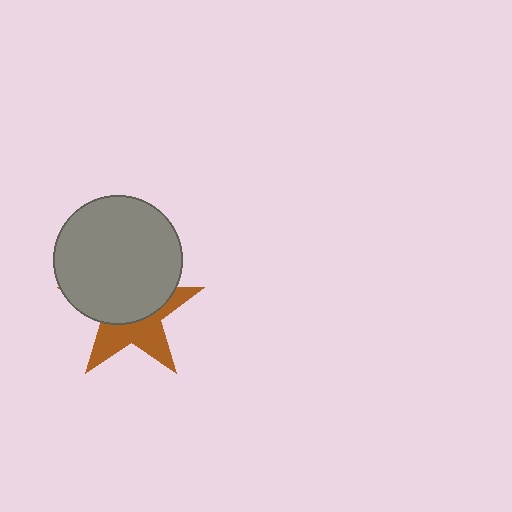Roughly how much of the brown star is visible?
A small part of it is visible (roughly 44%).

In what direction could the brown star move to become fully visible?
The brown star could move down. That would shift it out from behind the gray circle entirely.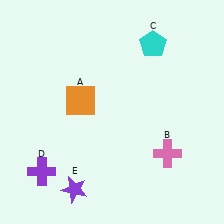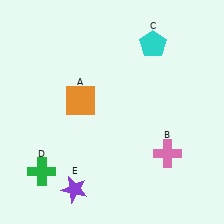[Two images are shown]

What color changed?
The cross (D) changed from purple in Image 1 to green in Image 2.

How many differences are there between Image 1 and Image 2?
There is 1 difference between the two images.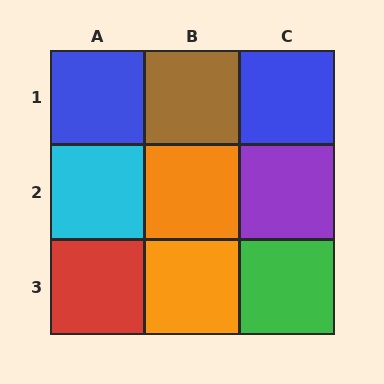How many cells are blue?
2 cells are blue.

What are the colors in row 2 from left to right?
Cyan, orange, purple.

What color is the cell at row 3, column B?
Orange.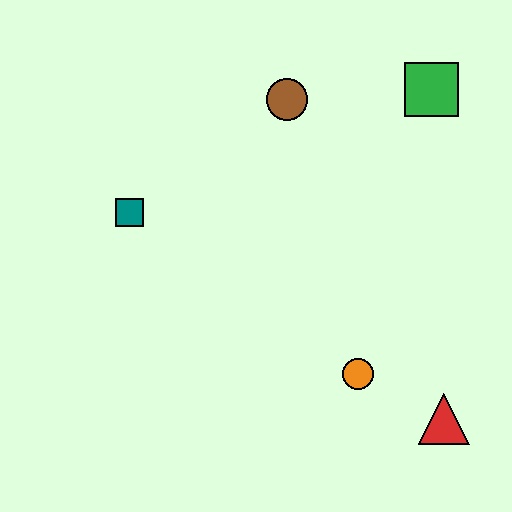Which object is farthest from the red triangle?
The teal square is farthest from the red triangle.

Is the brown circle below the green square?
Yes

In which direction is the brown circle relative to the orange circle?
The brown circle is above the orange circle.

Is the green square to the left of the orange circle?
No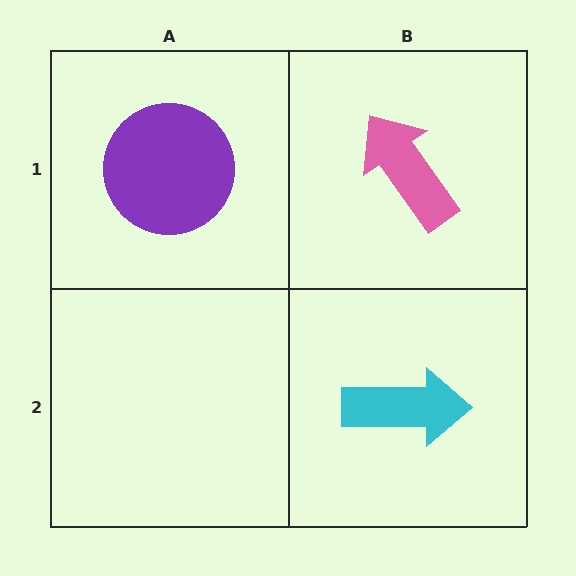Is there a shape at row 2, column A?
No, that cell is empty.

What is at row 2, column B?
A cyan arrow.